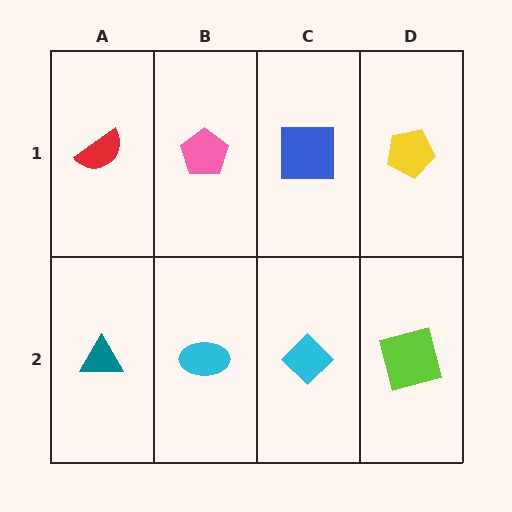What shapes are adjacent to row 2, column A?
A red semicircle (row 1, column A), a cyan ellipse (row 2, column B).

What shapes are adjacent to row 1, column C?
A cyan diamond (row 2, column C), a pink pentagon (row 1, column B), a yellow pentagon (row 1, column D).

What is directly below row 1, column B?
A cyan ellipse.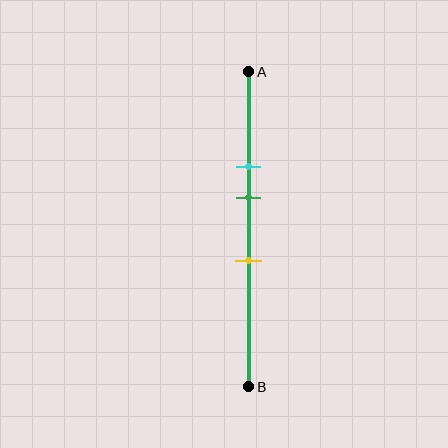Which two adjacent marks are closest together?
The cyan and green marks are the closest adjacent pair.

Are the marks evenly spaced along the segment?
Yes, the marks are approximately evenly spaced.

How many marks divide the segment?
There are 3 marks dividing the segment.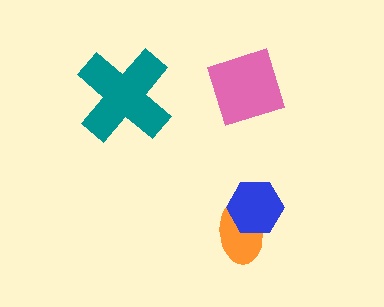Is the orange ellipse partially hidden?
Yes, it is partially covered by another shape.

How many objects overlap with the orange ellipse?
1 object overlaps with the orange ellipse.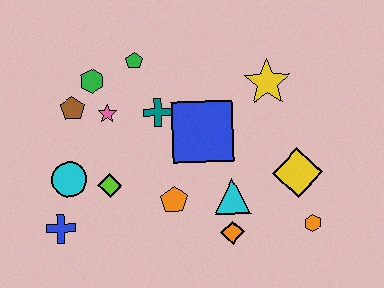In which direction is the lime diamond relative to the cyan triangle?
The lime diamond is to the left of the cyan triangle.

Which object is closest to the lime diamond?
The cyan circle is closest to the lime diamond.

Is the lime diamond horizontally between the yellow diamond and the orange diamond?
No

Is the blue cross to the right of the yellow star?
No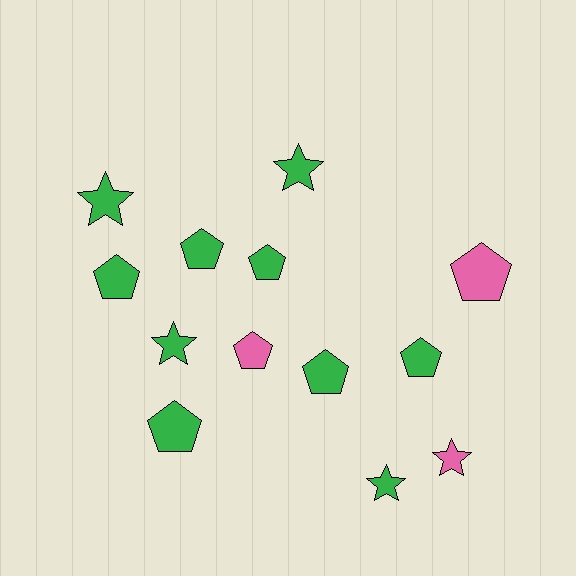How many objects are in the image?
There are 13 objects.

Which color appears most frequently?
Green, with 10 objects.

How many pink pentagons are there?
There are 2 pink pentagons.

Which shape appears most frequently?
Pentagon, with 8 objects.